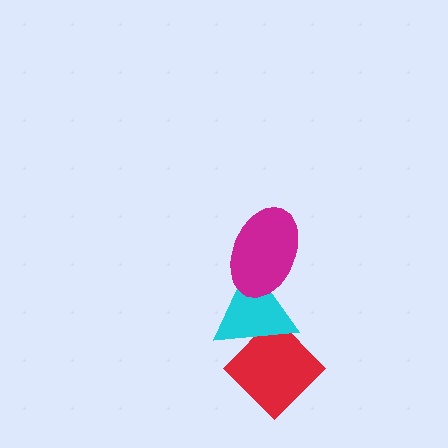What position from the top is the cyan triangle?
The cyan triangle is 2nd from the top.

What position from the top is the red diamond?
The red diamond is 3rd from the top.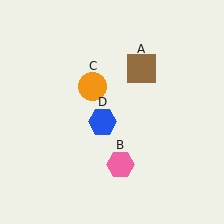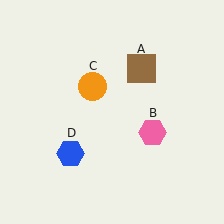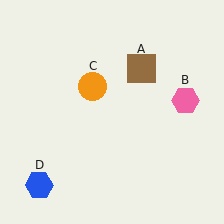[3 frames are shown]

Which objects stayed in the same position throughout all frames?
Brown square (object A) and orange circle (object C) remained stationary.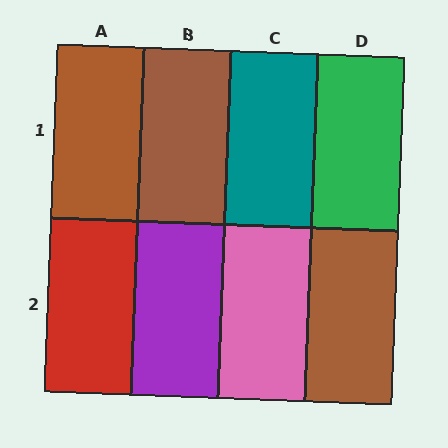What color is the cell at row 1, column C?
Teal.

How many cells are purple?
1 cell is purple.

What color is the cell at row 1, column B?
Brown.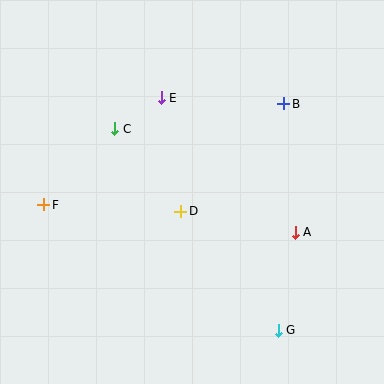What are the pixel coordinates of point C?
Point C is at (115, 129).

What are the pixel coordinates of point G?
Point G is at (278, 330).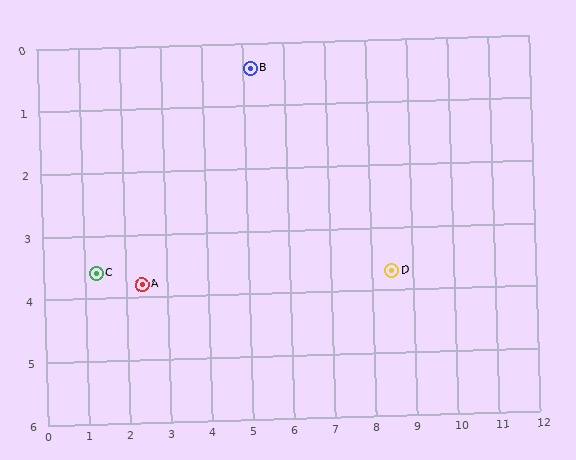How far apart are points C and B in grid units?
Points C and B are about 5.0 grid units apart.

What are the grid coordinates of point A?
Point A is at approximately (2.4, 3.8).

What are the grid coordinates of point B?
Point B is at approximately (5.2, 0.4).